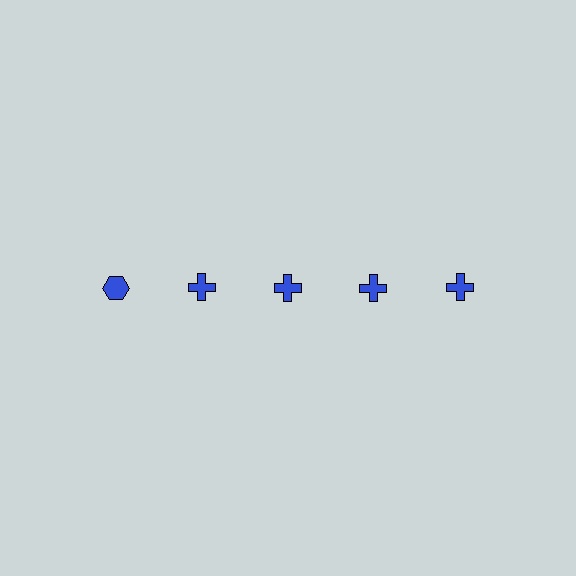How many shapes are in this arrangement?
There are 5 shapes arranged in a grid pattern.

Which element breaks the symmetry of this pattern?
The blue hexagon in the top row, leftmost column breaks the symmetry. All other shapes are blue crosses.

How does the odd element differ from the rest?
It has a different shape: hexagon instead of cross.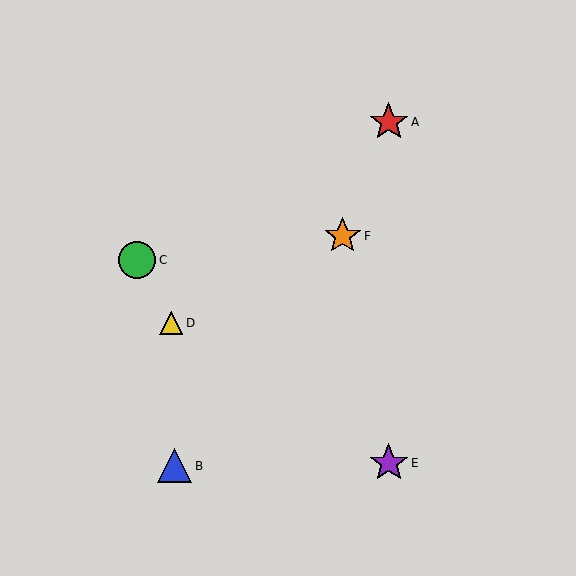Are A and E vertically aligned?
Yes, both are at x≈389.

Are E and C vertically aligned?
No, E is at x≈389 and C is at x≈137.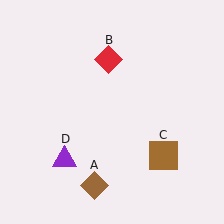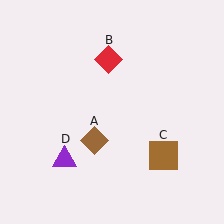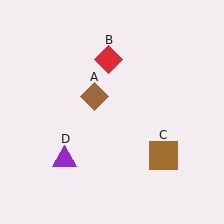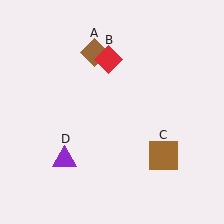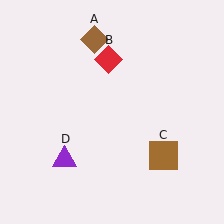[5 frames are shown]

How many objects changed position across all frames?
1 object changed position: brown diamond (object A).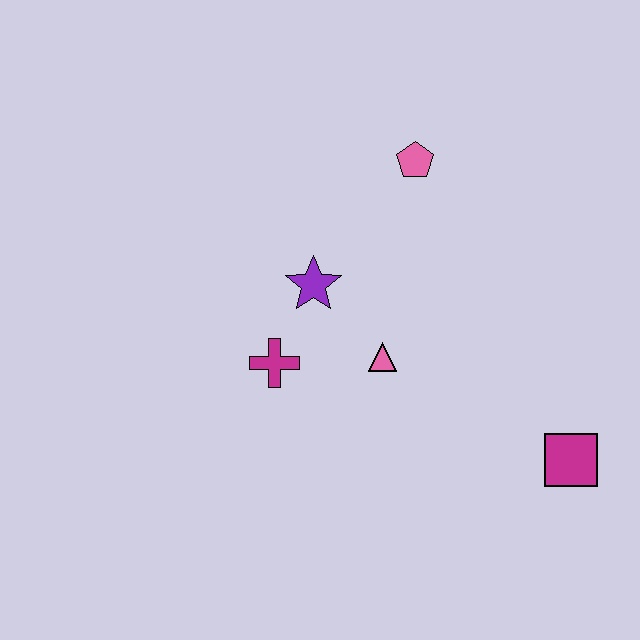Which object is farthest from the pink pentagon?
The magenta square is farthest from the pink pentagon.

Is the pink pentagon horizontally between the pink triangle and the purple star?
No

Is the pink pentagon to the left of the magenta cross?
No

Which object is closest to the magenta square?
The pink triangle is closest to the magenta square.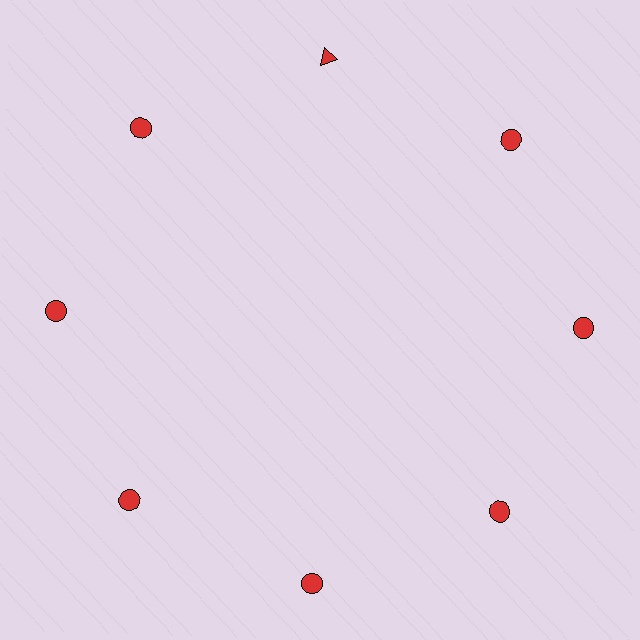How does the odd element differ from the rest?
It has a different shape: triangle instead of circle.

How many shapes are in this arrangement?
There are 8 shapes arranged in a ring pattern.